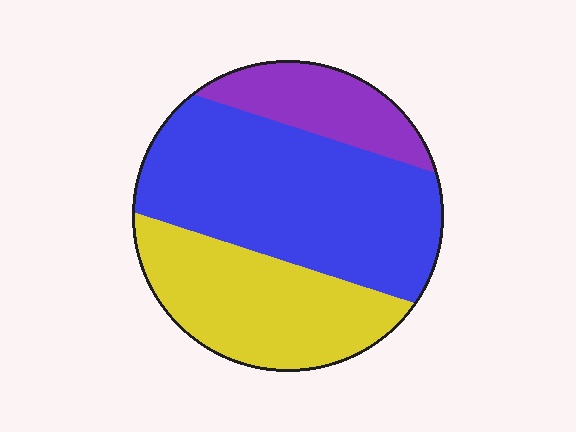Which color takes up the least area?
Purple, at roughly 15%.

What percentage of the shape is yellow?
Yellow covers around 30% of the shape.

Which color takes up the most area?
Blue, at roughly 50%.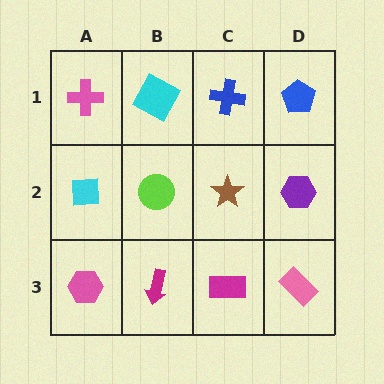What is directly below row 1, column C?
A brown star.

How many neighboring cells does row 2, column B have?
4.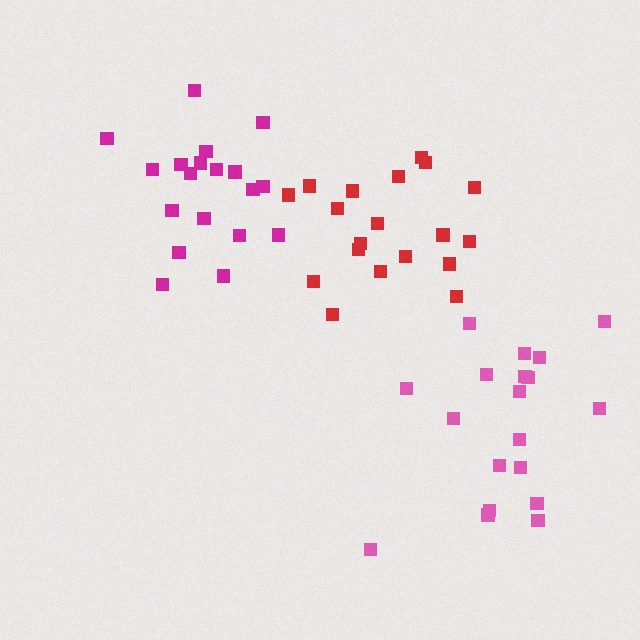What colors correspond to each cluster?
The clusters are colored: pink, red, magenta.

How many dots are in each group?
Group 1: 19 dots, Group 2: 19 dots, Group 3: 19 dots (57 total).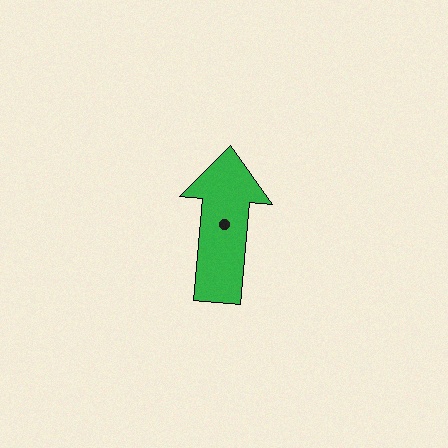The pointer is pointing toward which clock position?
Roughly 12 o'clock.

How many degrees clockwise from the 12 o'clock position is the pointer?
Approximately 5 degrees.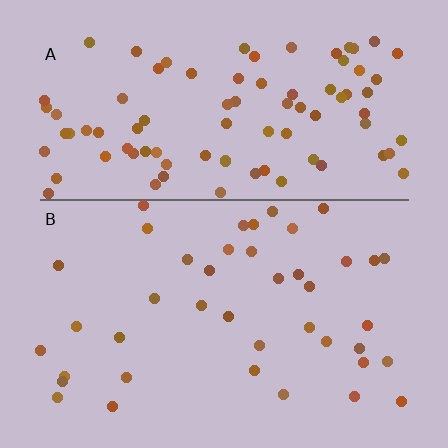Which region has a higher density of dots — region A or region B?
A (the top).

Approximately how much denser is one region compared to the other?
Approximately 2.2× — region A over region B.